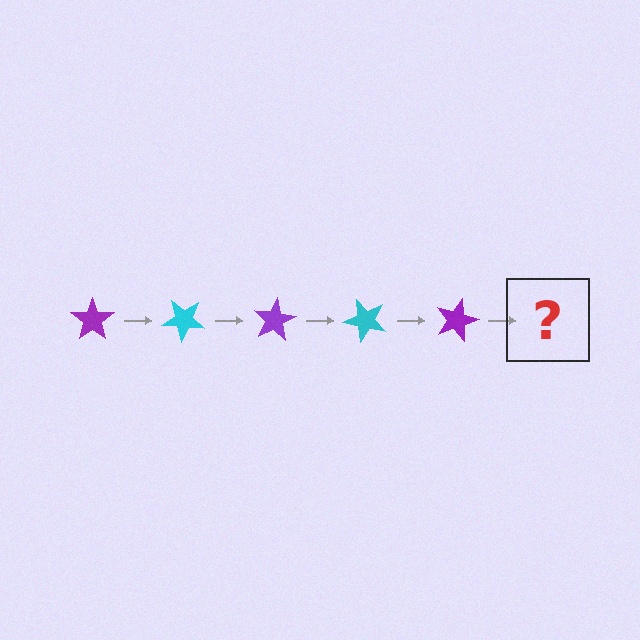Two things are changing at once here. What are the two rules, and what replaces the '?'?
The two rules are that it rotates 40 degrees each step and the color cycles through purple and cyan. The '?' should be a cyan star, rotated 200 degrees from the start.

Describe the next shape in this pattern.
It should be a cyan star, rotated 200 degrees from the start.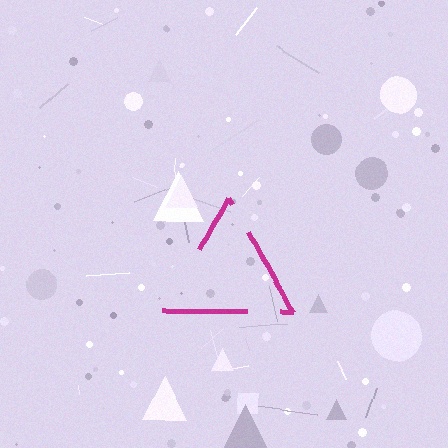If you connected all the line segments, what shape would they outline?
They would outline a triangle.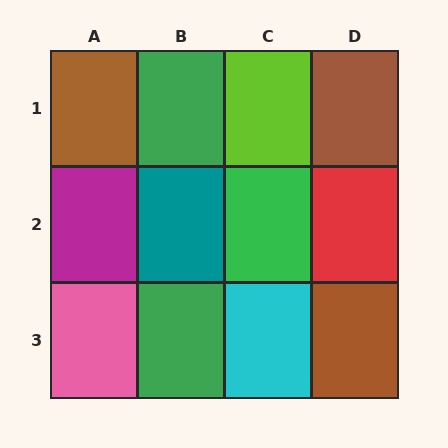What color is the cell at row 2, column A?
Magenta.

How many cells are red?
1 cell is red.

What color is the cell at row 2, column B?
Teal.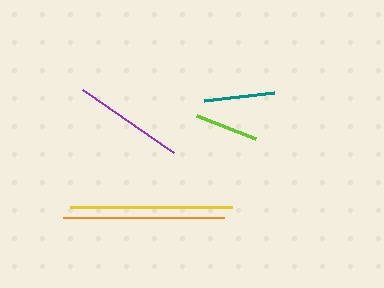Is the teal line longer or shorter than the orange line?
The orange line is longer than the teal line.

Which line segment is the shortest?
The lime line is the shortest at approximately 63 pixels.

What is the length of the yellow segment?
The yellow segment is approximately 161 pixels long.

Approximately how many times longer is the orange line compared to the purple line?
The orange line is approximately 1.5 times the length of the purple line.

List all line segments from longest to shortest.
From longest to shortest: yellow, orange, purple, teal, lime.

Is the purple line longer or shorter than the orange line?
The orange line is longer than the purple line.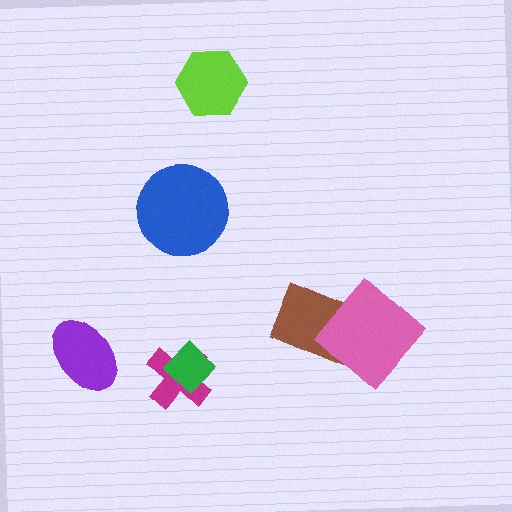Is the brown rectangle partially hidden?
Yes, it is partially covered by another shape.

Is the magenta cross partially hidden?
Yes, it is partially covered by another shape.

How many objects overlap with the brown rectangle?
1 object overlaps with the brown rectangle.